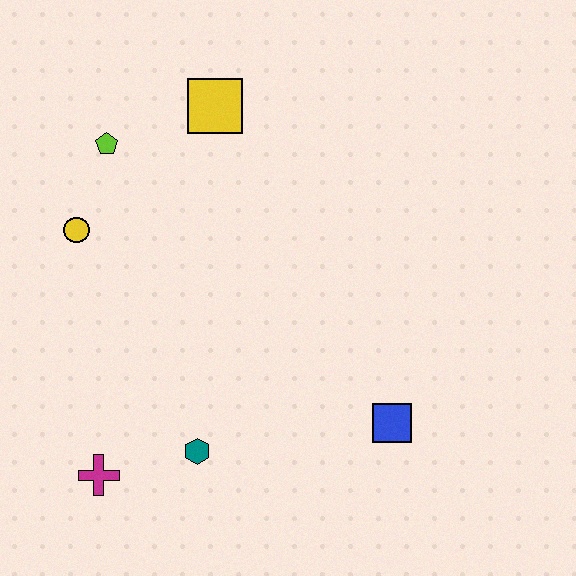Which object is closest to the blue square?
The teal hexagon is closest to the blue square.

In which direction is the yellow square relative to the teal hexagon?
The yellow square is above the teal hexagon.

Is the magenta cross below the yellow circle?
Yes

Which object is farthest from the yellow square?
The magenta cross is farthest from the yellow square.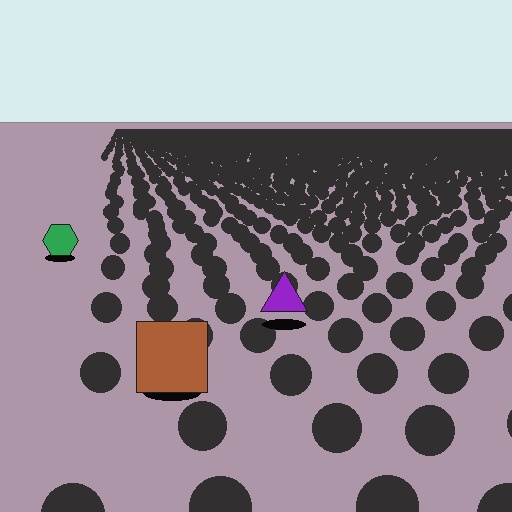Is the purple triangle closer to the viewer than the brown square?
No. The brown square is closer — you can tell from the texture gradient: the ground texture is coarser near it.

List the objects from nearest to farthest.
From nearest to farthest: the brown square, the purple triangle, the green hexagon.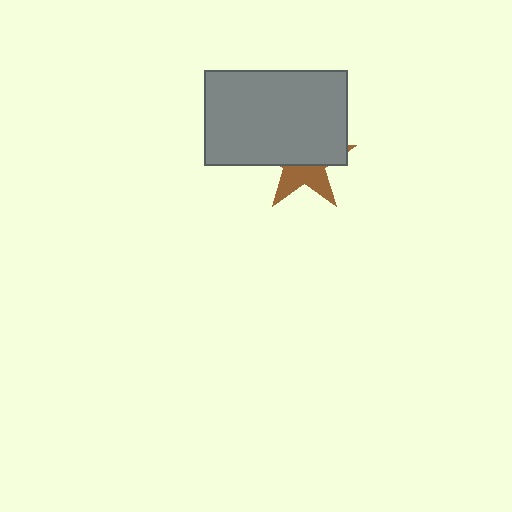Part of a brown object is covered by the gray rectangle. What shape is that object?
It is a star.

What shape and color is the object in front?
The object in front is a gray rectangle.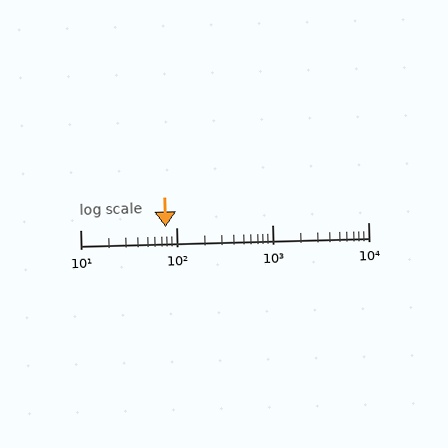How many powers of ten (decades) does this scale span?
The scale spans 3 decades, from 10 to 10000.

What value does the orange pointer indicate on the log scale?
The pointer indicates approximately 77.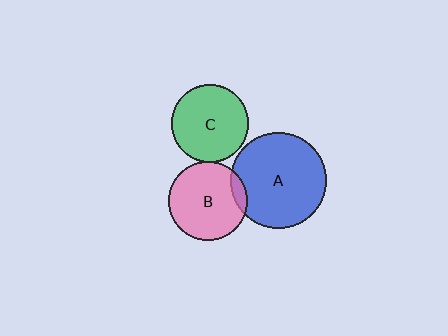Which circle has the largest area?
Circle A (blue).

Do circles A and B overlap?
Yes.